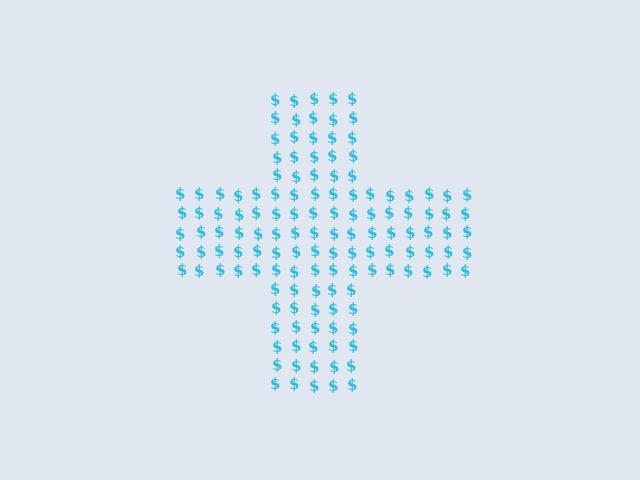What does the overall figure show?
The overall figure shows a cross.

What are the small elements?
The small elements are dollar signs.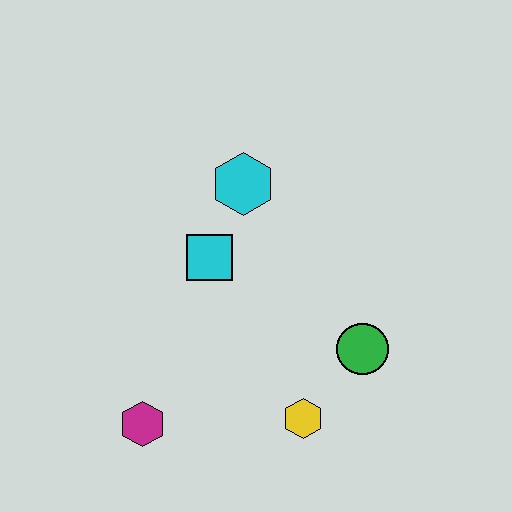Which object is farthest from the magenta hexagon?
The cyan hexagon is farthest from the magenta hexagon.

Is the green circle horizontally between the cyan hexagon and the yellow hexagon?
No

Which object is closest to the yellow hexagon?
The green circle is closest to the yellow hexagon.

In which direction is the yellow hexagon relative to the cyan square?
The yellow hexagon is below the cyan square.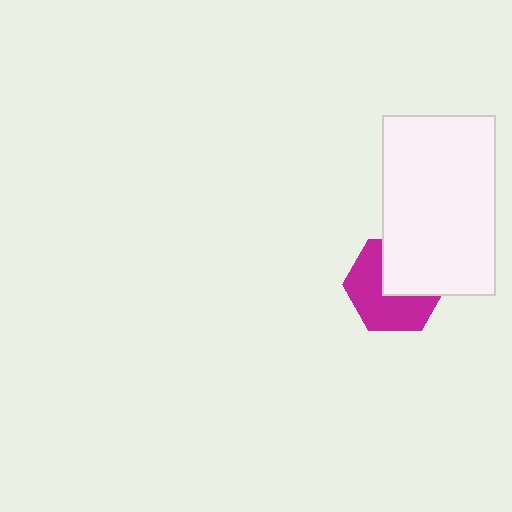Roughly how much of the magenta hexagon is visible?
About half of it is visible (roughly 58%).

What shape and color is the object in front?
The object in front is a white rectangle.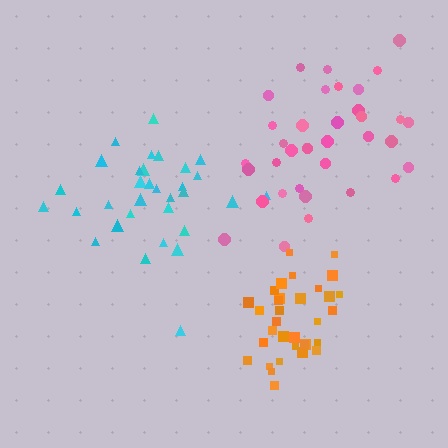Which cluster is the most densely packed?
Orange.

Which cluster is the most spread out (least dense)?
Pink.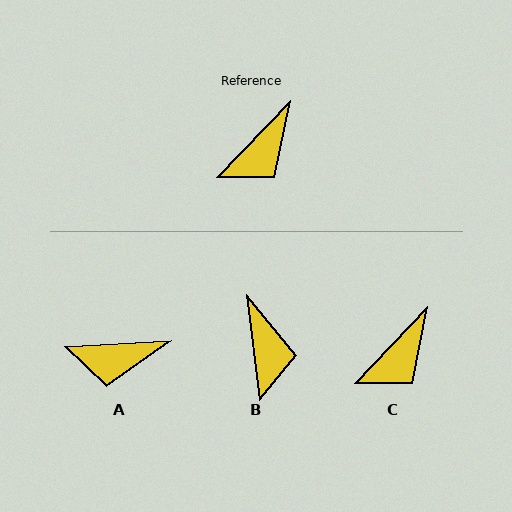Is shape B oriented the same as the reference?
No, it is off by about 51 degrees.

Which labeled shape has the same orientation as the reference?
C.